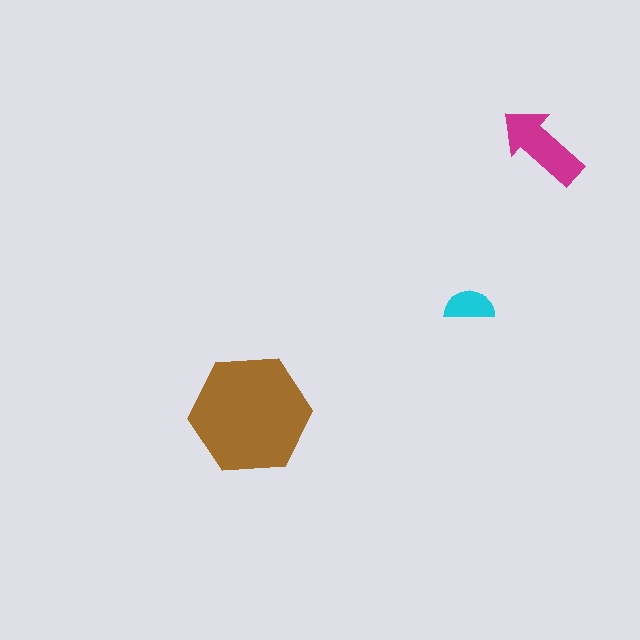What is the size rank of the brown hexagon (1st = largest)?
1st.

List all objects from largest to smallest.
The brown hexagon, the magenta arrow, the cyan semicircle.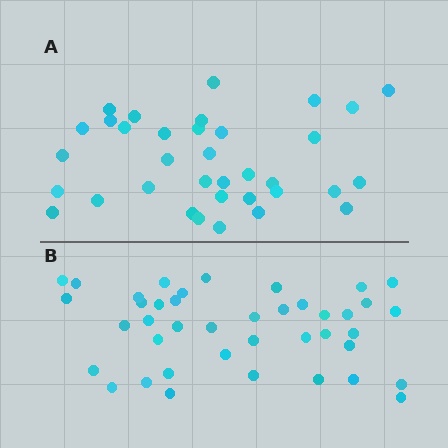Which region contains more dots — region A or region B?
Region B (the bottom region) has more dots.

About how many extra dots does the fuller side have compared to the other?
Region B has about 6 more dots than region A.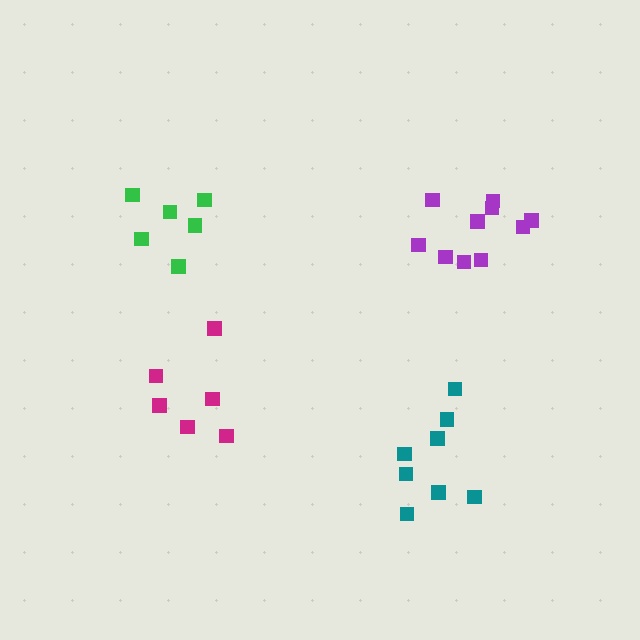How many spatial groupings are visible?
There are 4 spatial groupings.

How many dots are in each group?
Group 1: 6 dots, Group 2: 6 dots, Group 3: 10 dots, Group 4: 8 dots (30 total).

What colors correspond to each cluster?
The clusters are colored: magenta, green, purple, teal.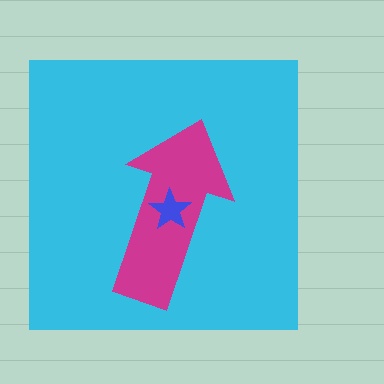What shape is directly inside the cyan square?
The magenta arrow.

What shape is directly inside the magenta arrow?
The blue star.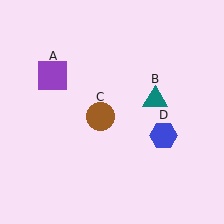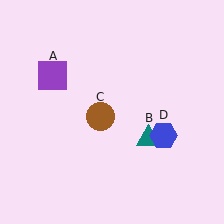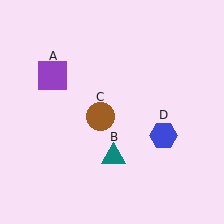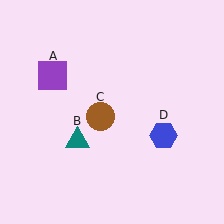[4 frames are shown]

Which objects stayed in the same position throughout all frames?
Purple square (object A) and brown circle (object C) and blue hexagon (object D) remained stationary.